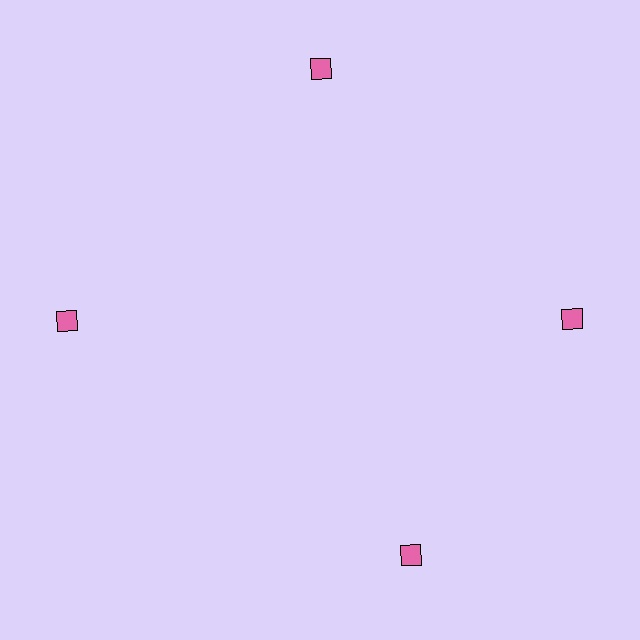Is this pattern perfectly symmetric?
No. The 4 pink diamonds are arranged in a ring, but one element near the 6 o'clock position is rotated out of alignment along the ring, breaking the 4-fold rotational symmetry.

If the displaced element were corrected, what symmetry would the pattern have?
It would have 4-fold rotational symmetry — the pattern would map onto itself every 90 degrees.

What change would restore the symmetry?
The symmetry would be restored by rotating it back into even spacing with its neighbors so that all 4 diamonds sit at equal angles and equal distance from the center.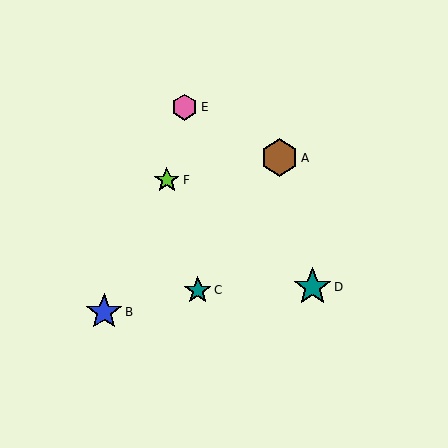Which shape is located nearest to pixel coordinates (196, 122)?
The pink hexagon (labeled E) at (185, 107) is nearest to that location.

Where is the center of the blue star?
The center of the blue star is at (104, 312).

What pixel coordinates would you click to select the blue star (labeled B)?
Click at (104, 312) to select the blue star B.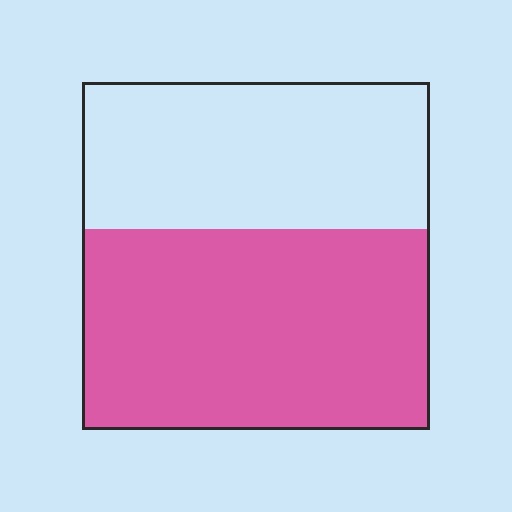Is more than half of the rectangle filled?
Yes.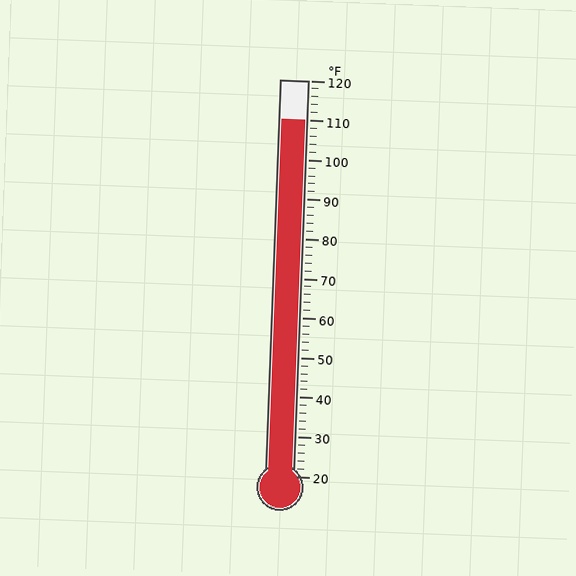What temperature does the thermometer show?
The thermometer shows approximately 110°F.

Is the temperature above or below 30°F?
The temperature is above 30°F.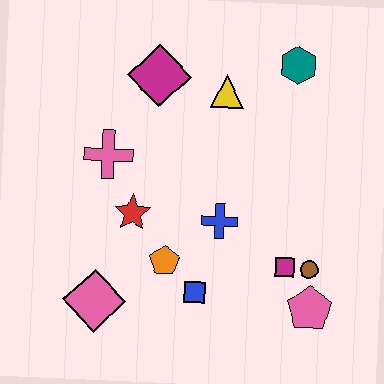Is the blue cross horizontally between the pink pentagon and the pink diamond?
Yes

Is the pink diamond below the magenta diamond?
Yes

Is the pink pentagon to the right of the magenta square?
Yes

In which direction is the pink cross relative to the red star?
The pink cross is above the red star.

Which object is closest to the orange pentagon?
The blue square is closest to the orange pentagon.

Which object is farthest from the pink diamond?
The teal hexagon is farthest from the pink diamond.